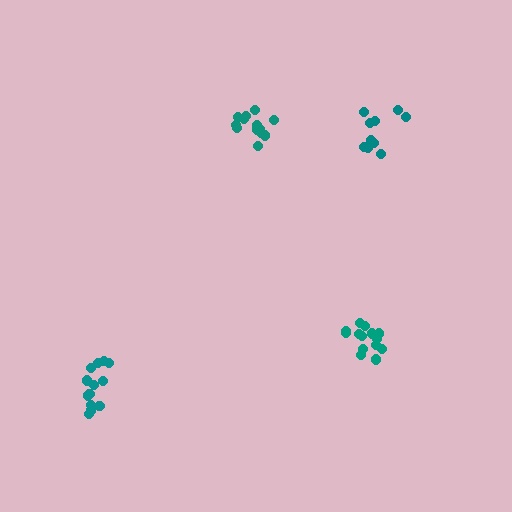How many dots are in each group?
Group 1: 15 dots, Group 2: 10 dots, Group 3: 13 dots, Group 4: 13 dots (51 total).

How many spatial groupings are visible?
There are 4 spatial groupings.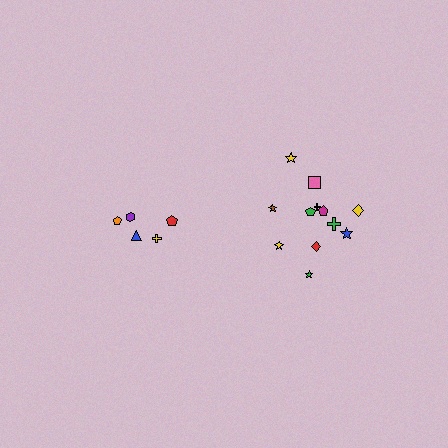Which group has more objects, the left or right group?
The right group.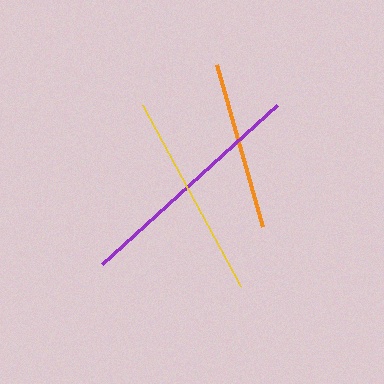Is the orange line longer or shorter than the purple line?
The purple line is longer than the orange line.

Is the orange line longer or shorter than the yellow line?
The yellow line is longer than the orange line.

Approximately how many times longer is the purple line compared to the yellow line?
The purple line is approximately 1.1 times the length of the yellow line.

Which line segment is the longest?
The purple line is the longest at approximately 236 pixels.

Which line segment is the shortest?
The orange line is the shortest at approximately 169 pixels.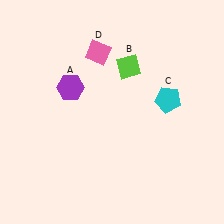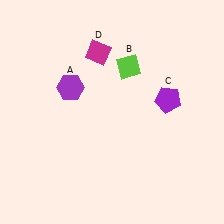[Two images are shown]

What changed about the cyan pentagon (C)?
In Image 1, C is cyan. In Image 2, it changed to purple.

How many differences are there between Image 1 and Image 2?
There are 2 differences between the two images.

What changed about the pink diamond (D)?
In Image 1, D is pink. In Image 2, it changed to magenta.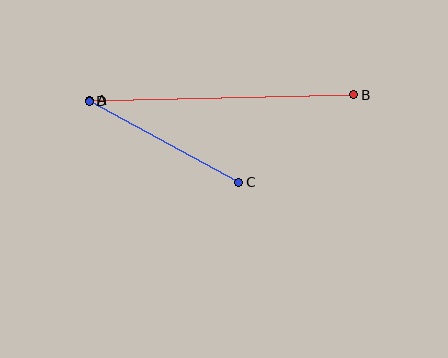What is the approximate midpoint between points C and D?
The midpoint is at approximately (164, 142) pixels.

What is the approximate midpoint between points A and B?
The midpoint is at approximately (222, 97) pixels.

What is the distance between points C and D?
The distance is approximately 170 pixels.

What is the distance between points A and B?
The distance is approximately 264 pixels.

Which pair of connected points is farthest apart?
Points A and B are farthest apart.